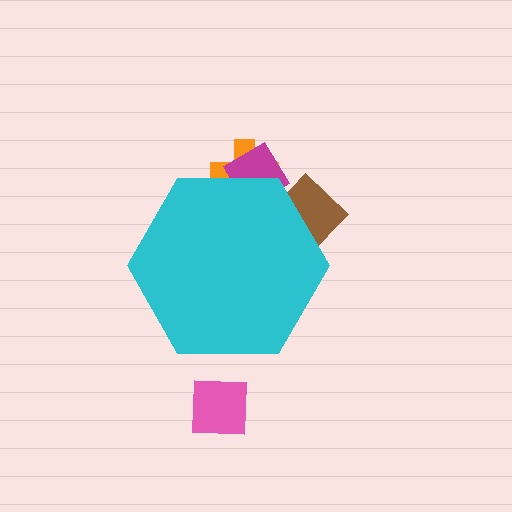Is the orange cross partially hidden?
Yes, the orange cross is partially hidden behind the cyan hexagon.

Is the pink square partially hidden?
No, the pink square is fully visible.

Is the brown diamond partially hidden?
Yes, the brown diamond is partially hidden behind the cyan hexagon.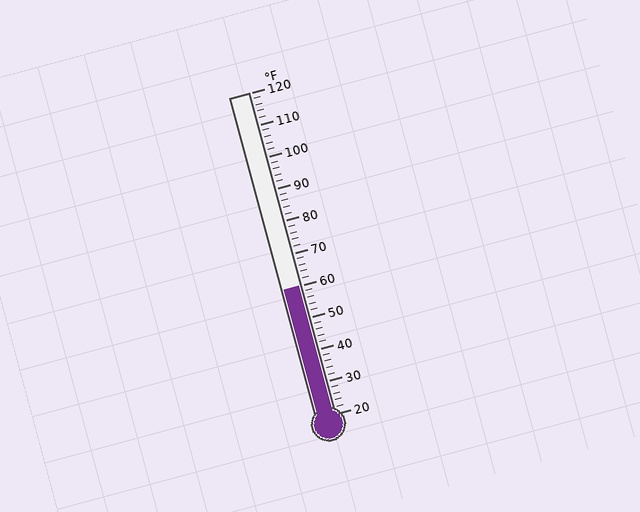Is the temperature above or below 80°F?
The temperature is below 80°F.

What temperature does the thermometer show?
The thermometer shows approximately 60°F.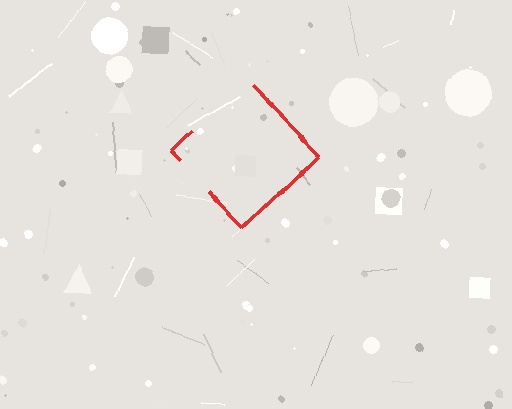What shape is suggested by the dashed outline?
The dashed outline suggests a diamond.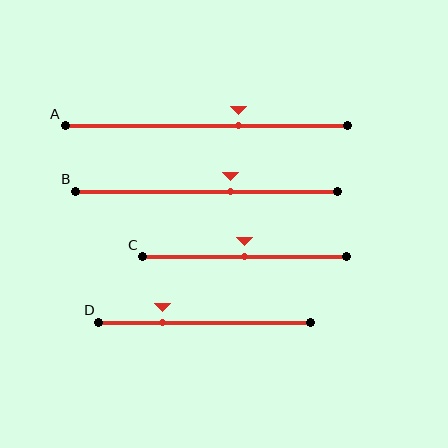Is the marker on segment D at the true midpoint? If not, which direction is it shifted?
No, the marker on segment D is shifted to the left by about 20% of the segment length.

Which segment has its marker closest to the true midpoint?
Segment C has its marker closest to the true midpoint.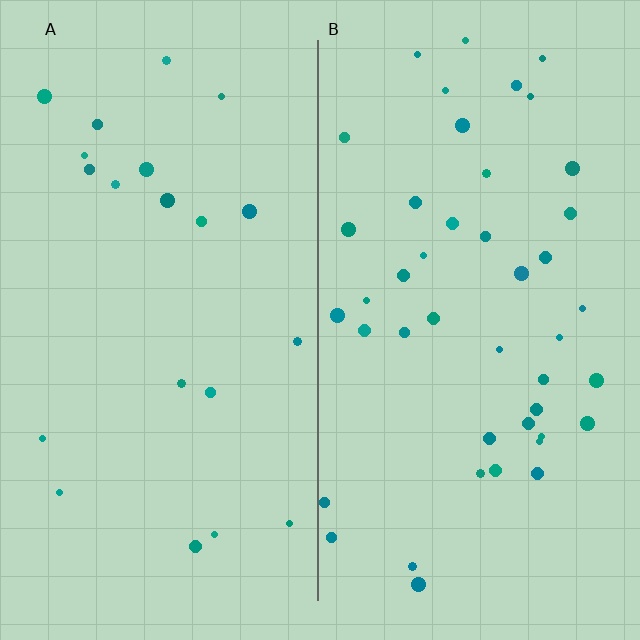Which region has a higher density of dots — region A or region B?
B (the right).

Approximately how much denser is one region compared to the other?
Approximately 2.2× — region B over region A.